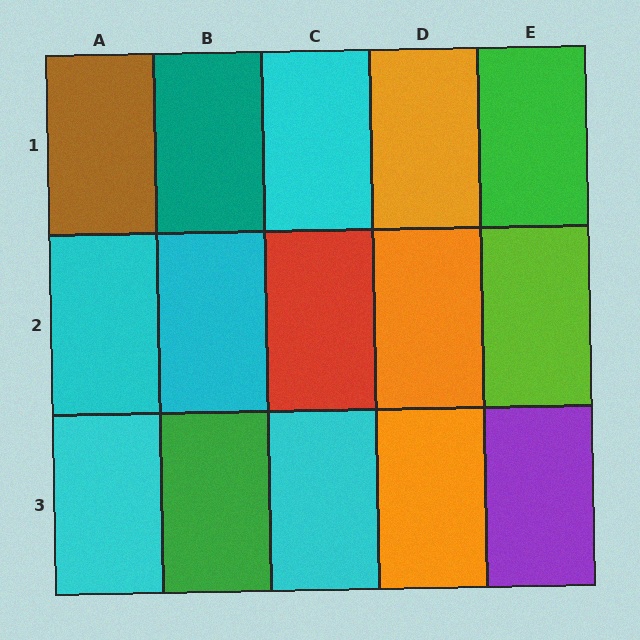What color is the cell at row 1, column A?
Brown.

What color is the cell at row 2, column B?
Cyan.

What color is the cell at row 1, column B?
Teal.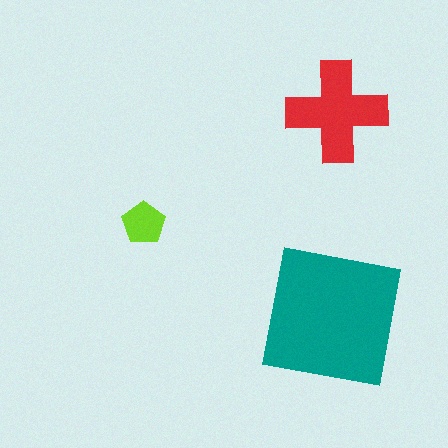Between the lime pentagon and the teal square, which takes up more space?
The teal square.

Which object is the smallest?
The lime pentagon.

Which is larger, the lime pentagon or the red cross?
The red cross.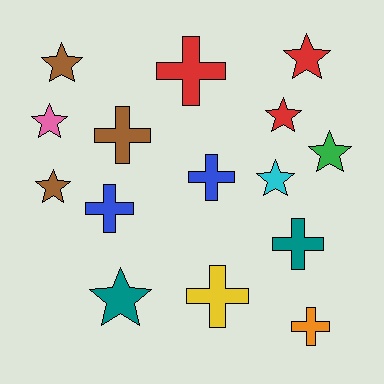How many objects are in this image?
There are 15 objects.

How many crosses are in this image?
There are 7 crosses.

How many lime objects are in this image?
There are no lime objects.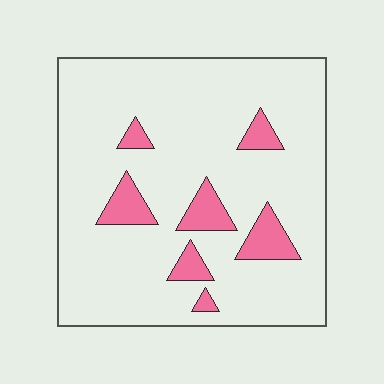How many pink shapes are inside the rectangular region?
7.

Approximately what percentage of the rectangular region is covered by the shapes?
Approximately 10%.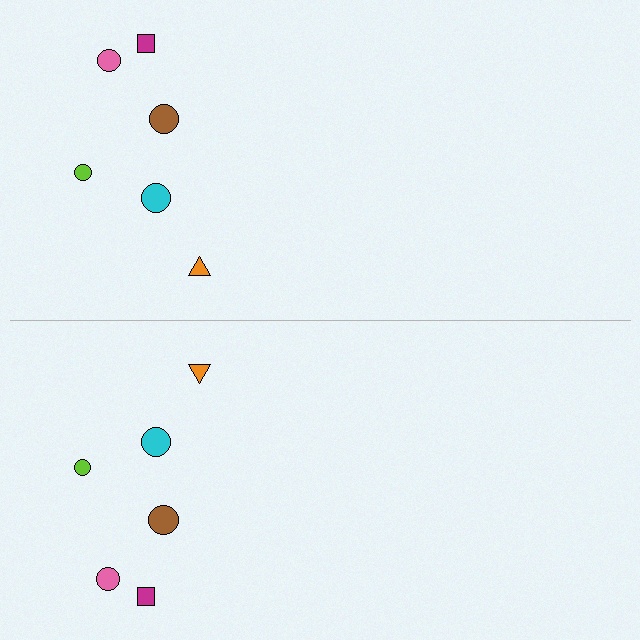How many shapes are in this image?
There are 12 shapes in this image.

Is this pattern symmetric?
Yes, this pattern has bilateral (reflection) symmetry.